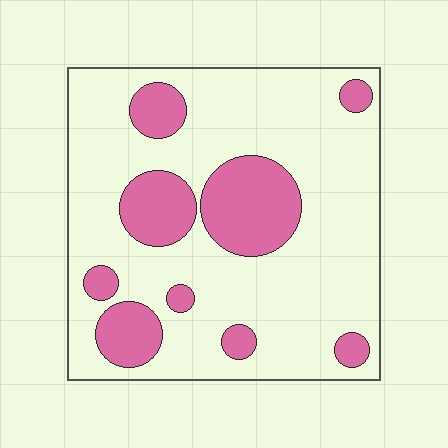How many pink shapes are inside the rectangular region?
9.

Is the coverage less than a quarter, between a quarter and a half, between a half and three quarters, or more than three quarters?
Less than a quarter.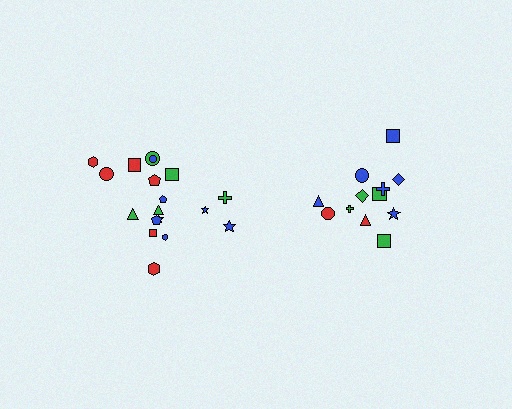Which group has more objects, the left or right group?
The left group.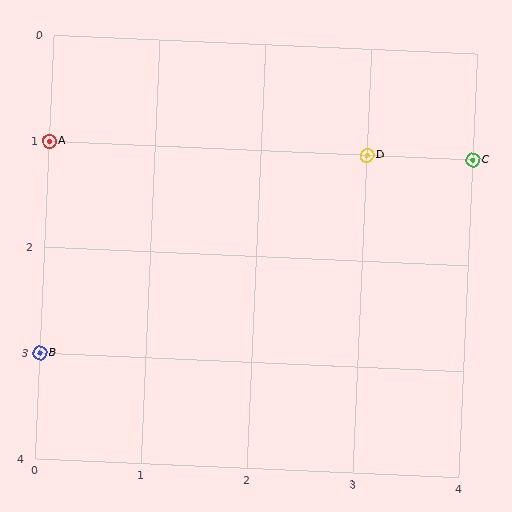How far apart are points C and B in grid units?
Points C and B are 4 columns and 2 rows apart (about 4.5 grid units diagonally).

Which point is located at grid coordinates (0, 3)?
Point B is at (0, 3).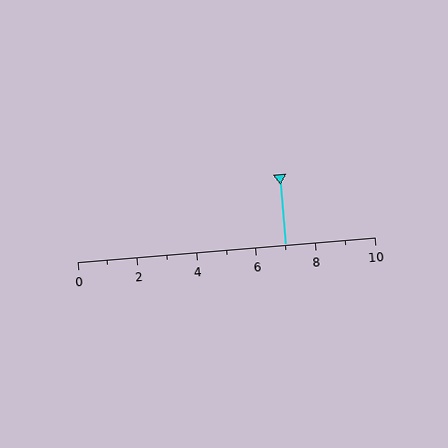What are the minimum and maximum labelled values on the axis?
The axis runs from 0 to 10.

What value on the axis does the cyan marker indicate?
The marker indicates approximately 7.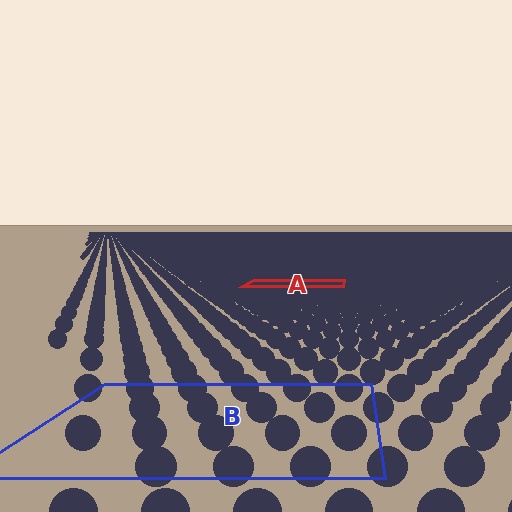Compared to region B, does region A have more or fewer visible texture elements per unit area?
Region A has more texture elements per unit area — they are packed more densely because it is farther away.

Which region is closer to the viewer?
Region B is closer. The texture elements there are larger and more spread out.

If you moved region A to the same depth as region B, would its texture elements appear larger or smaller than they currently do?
They would appear larger. At a closer depth, the same texture elements are projected at a bigger on-screen size.